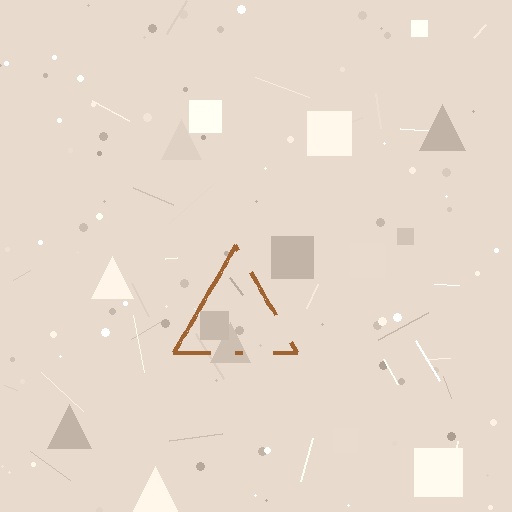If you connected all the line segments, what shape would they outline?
They would outline a triangle.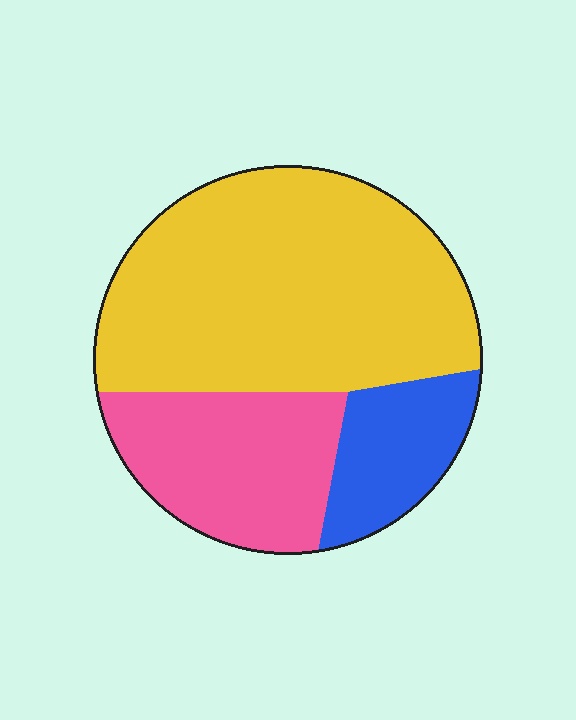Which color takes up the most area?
Yellow, at roughly 60%.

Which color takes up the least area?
Blue, at roughly 15%.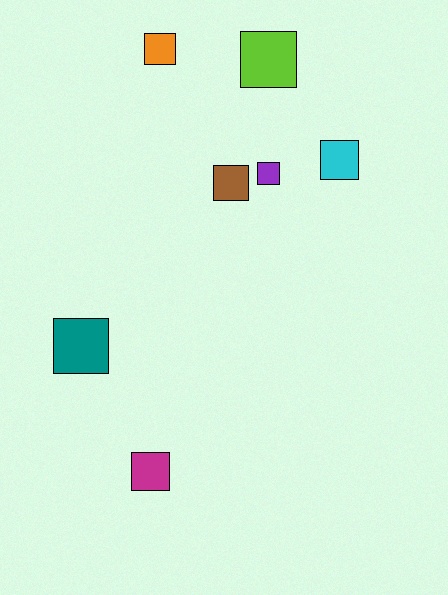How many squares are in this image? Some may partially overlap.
There are 7 squares.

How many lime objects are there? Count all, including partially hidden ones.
There is 1 lime object.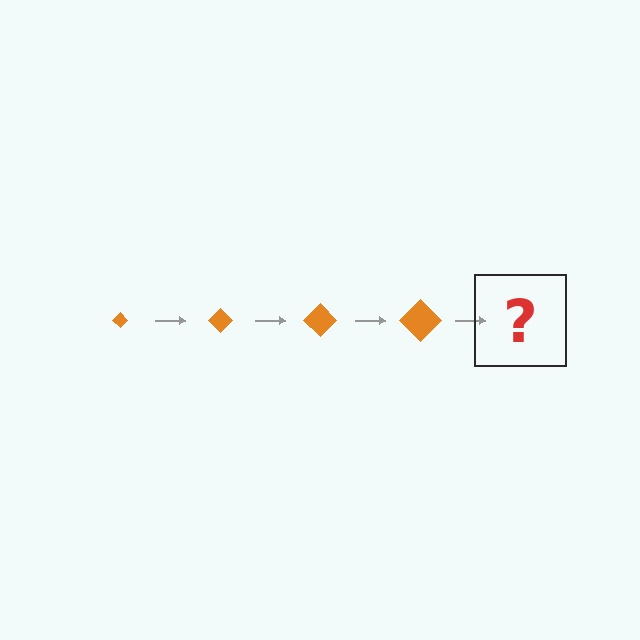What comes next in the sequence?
The next element should be an orange diamond, larger than the previous one.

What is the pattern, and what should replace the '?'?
The pattern is that the diamond gets progressively larger each step. The '?' should be an orange diamond, larger than the previous one.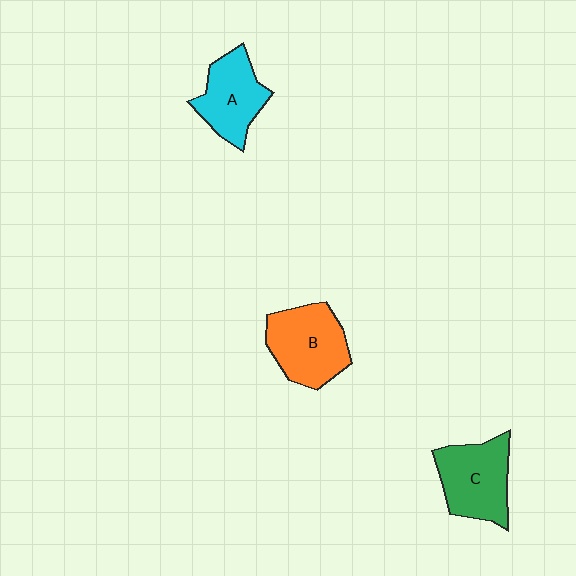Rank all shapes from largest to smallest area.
From largest to smallest: B (orange), C (green), A (cyan).